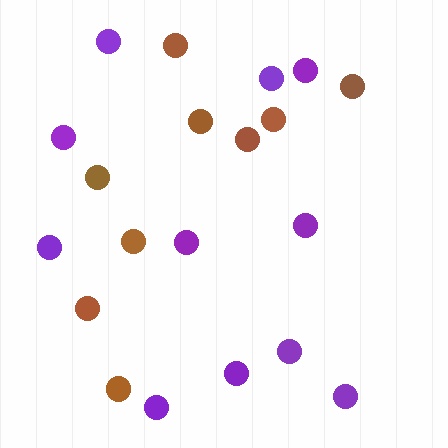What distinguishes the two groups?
There are 2 groups: one group of purple circles (11) and one group of brown circles (9).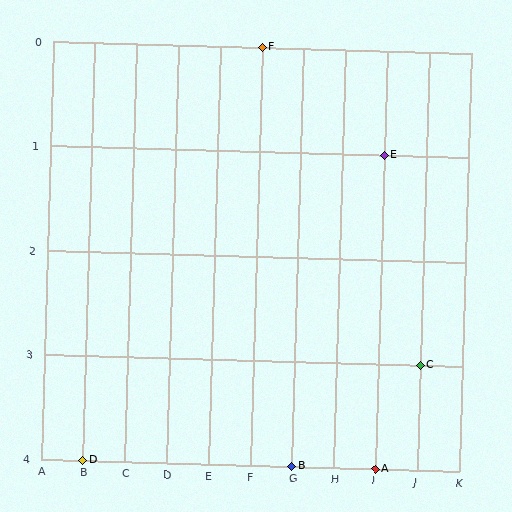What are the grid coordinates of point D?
Point D is at grid coordinates (B, 4).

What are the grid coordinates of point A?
Point A is at grid coordinates (I, 4).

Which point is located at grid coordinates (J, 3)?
Point C is at (J, 3).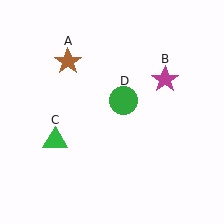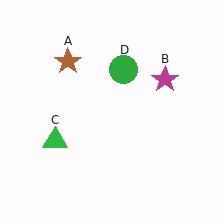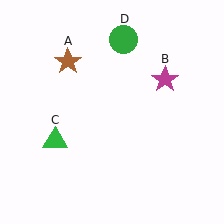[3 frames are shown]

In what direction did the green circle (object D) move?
The green circle (object D) moved up.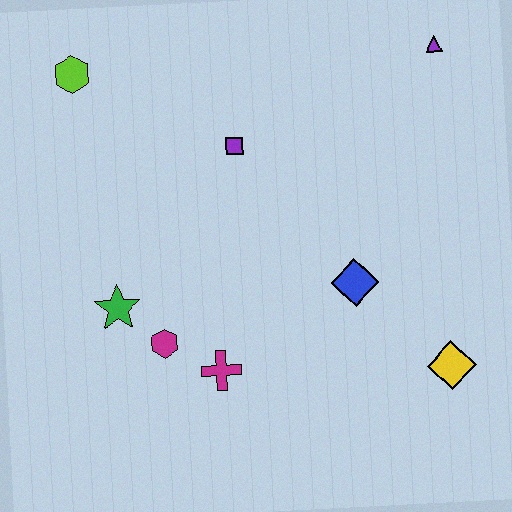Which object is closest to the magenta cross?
The magenta hexagon is closest to the magenta cross.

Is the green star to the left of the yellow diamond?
Yes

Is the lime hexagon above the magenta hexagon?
Yes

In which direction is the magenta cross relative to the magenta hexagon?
The magenta cross is to the right of the magenta hexagon.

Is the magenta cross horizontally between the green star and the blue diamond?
Yes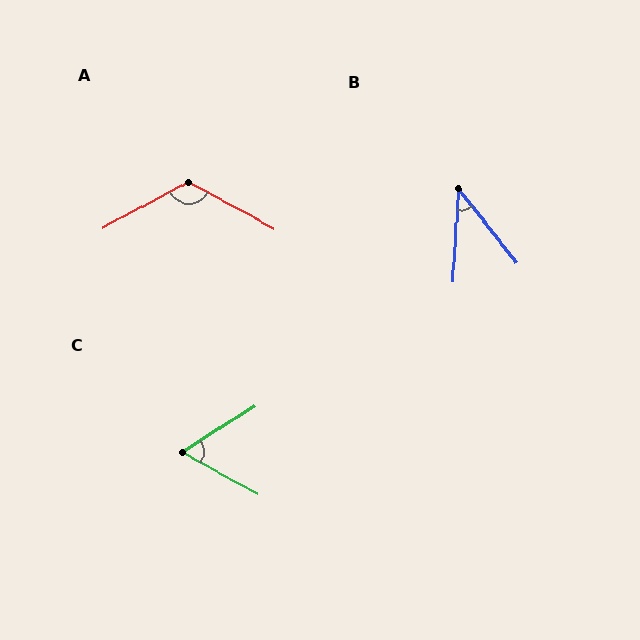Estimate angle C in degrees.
Approximately 62 degrees.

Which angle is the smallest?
B, at approximately 41 degrees.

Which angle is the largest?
A, at approximately 123 degrees.